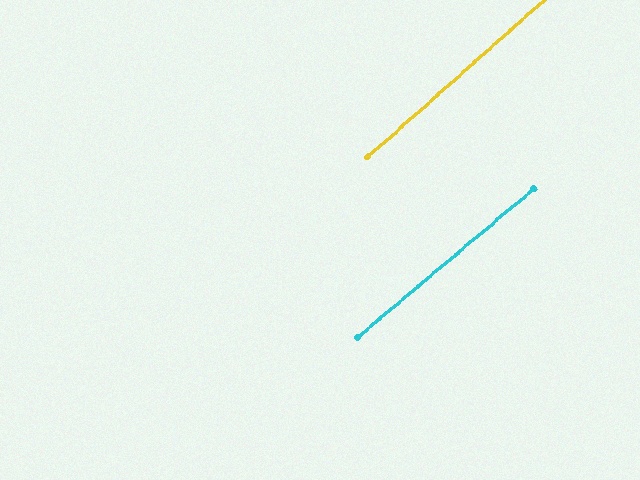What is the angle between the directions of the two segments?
Approximately 2 degrees.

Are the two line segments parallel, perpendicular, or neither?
Parallel — their directions differ by only 1.7°.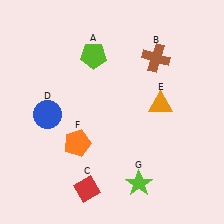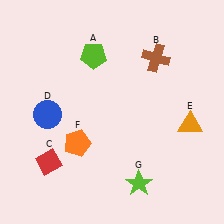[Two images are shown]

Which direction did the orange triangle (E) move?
The orange triangle (E) moved right.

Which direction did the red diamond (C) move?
The red diamond (C) moved left.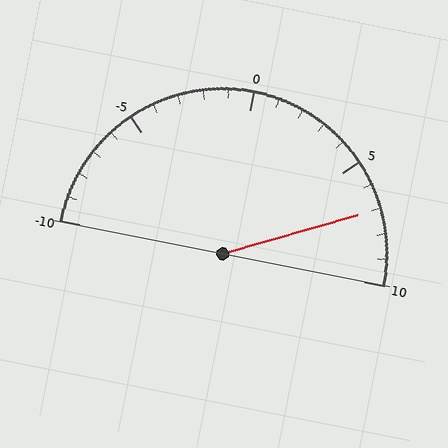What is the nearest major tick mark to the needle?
The nearest major tick mark is 5.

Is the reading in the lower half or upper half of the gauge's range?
The reading is in the upper half of the range (-10 to 10).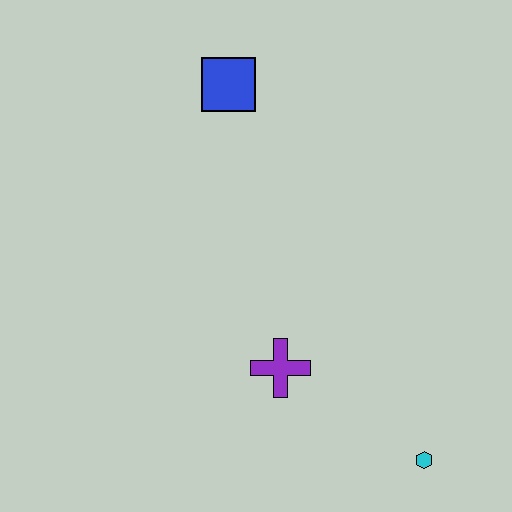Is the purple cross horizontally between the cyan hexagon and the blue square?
Yes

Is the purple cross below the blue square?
Yes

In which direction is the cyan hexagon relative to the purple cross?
The cyan hexagon is to the right of the purple cross.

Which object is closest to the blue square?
The purple cross is closest to the blue square.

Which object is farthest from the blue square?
The cyan hexagon is farthest from the blue square.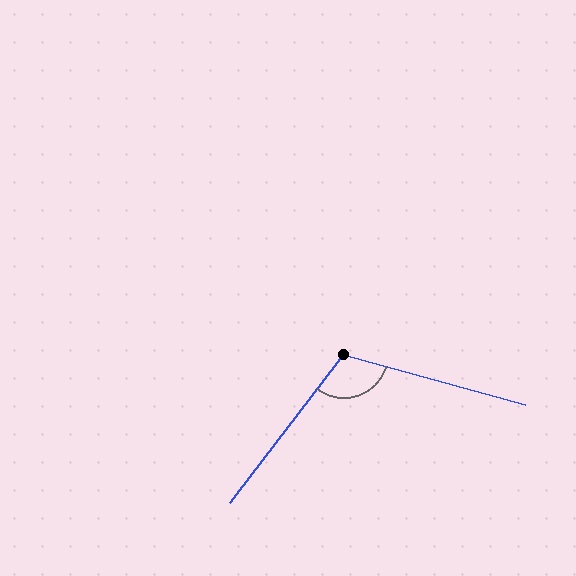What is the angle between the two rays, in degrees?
Approximately 112 degrees.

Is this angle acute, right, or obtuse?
It is obtuse.